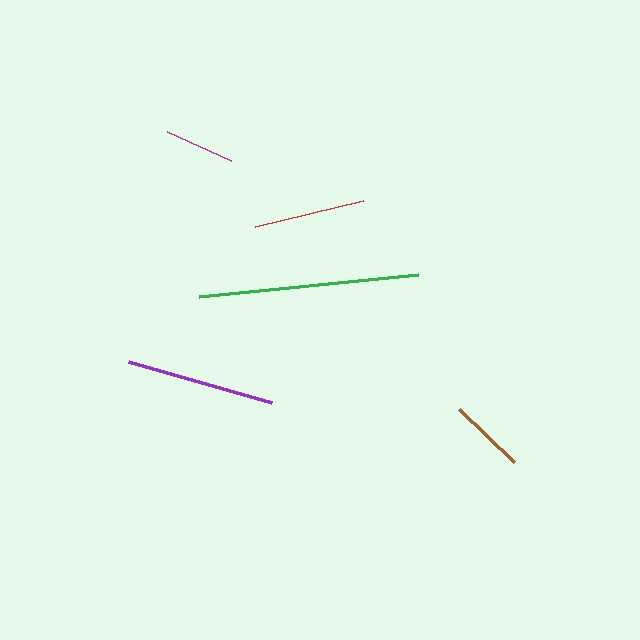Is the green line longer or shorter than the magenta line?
The green line is longer than the magenta line.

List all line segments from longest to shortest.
From longest to shortest: green, purple, red, brown, magenta.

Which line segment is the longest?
The green line is the longest at approximately 220 pixels.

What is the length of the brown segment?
The brown segment is approximately 76 pixels long.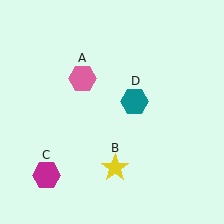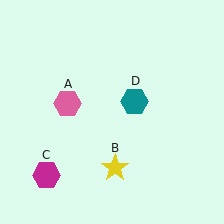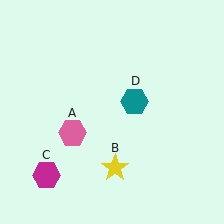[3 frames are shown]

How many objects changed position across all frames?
1 object changed position: pink hexagon (object A).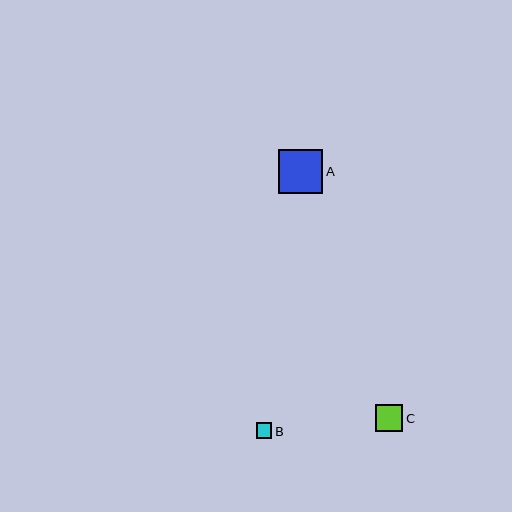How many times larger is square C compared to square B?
Square C is approximately 1.8 times the size of square B.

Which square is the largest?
Square A is the largest with a size of approximately 44 pixels.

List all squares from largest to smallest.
From largest to smallest: A, C, B.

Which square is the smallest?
Square B is the smallest with a size of approximately 15 pixels.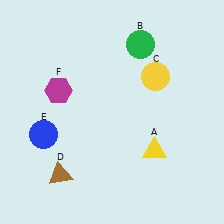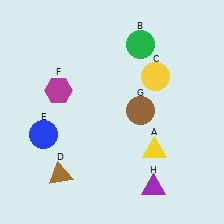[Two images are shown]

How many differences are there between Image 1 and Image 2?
There are 2 differences between the two images.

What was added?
A brown circle (G), a purple triangle (H) were added in Image 2.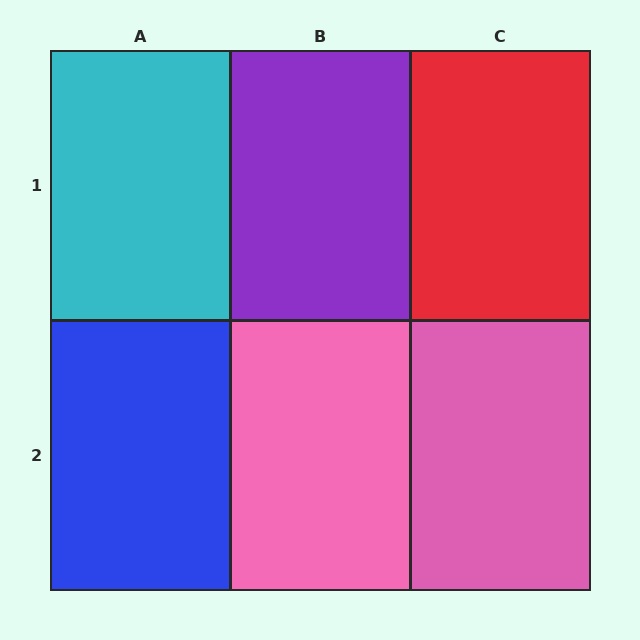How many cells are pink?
2 cells are pink.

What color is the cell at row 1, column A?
Cyan.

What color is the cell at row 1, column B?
Purple.